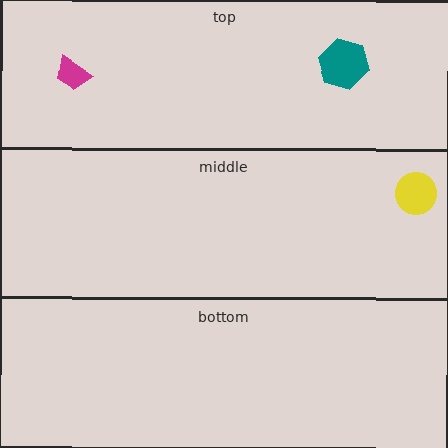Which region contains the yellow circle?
The middle region.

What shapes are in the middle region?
The yellow circle.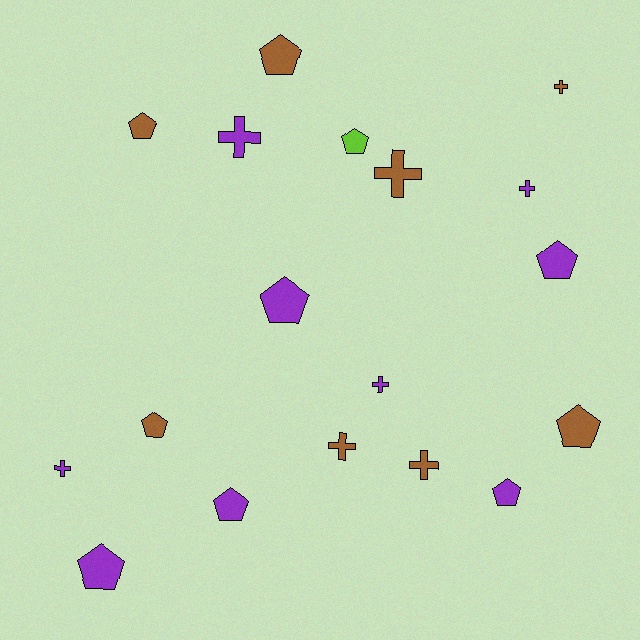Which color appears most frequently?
Purple, with 9 objects.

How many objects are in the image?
There are 18 objects.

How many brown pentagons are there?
There are 4 brown pentagons.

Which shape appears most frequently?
Pentagon, with 10 objects.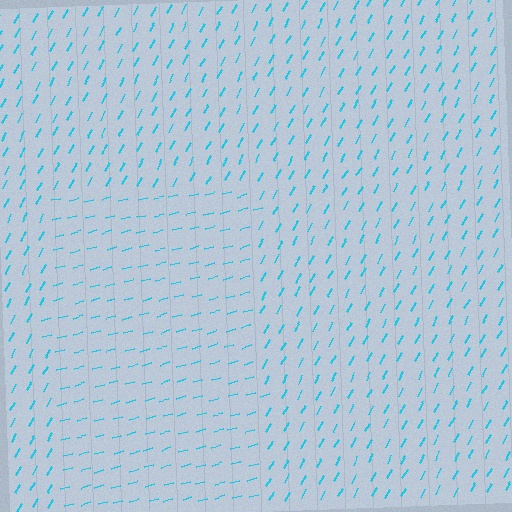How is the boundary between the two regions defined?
The boundary is defined purely by a change in line orientation (approximately 45 degrees difference). All lines are the same color and thickness.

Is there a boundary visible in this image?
Yes, there is a texture boundary formed by a change in line orientation.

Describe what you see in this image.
The image is filled with small cyan line segments. A rectangle region in the image has lines oriented differently from the surrounding lines, creating a visible texture boundary.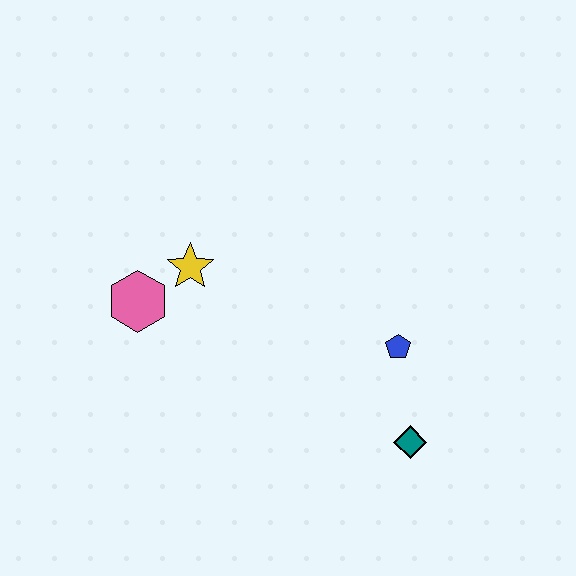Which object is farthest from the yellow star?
The teal diamond is farthest from the yellow star.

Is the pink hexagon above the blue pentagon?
Yes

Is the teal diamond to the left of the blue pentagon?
No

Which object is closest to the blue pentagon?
The teal diamond is closest to the blue pentagon.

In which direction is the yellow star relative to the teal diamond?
The yellow star is to the left of the teal diamond.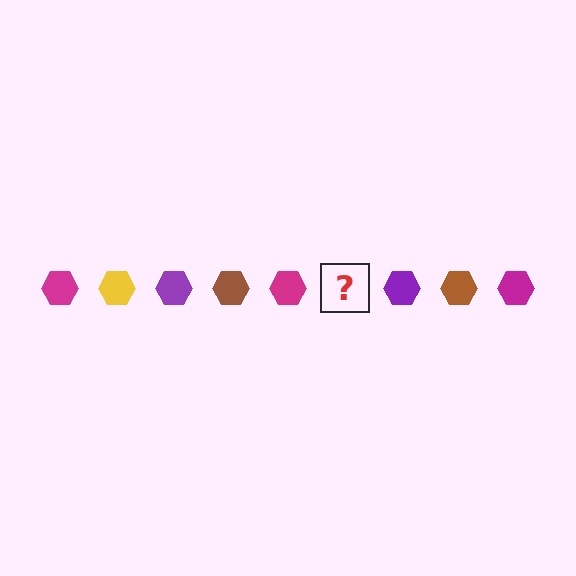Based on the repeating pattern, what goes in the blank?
The blank should be a yellow hexagon.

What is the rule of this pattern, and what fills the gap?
The rule is that the pattern cycles through magenta, yellow, purple, brown hexagons. The gap should be filled with a yellow hexagon.